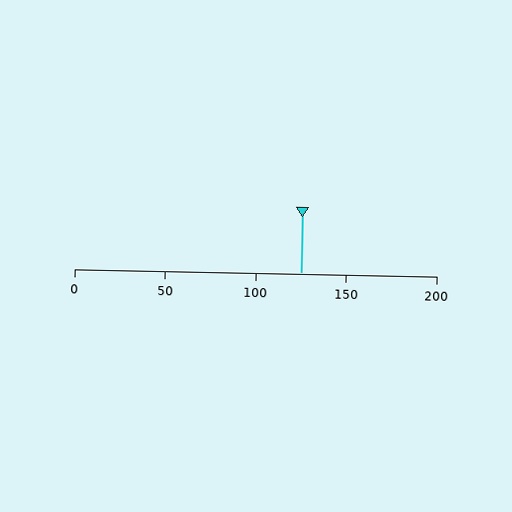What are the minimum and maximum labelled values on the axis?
The axis runs from 0 to 200.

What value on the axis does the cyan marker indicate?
The marker indicates approximately 125.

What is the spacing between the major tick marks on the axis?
The major ticks are spaced 50 apart.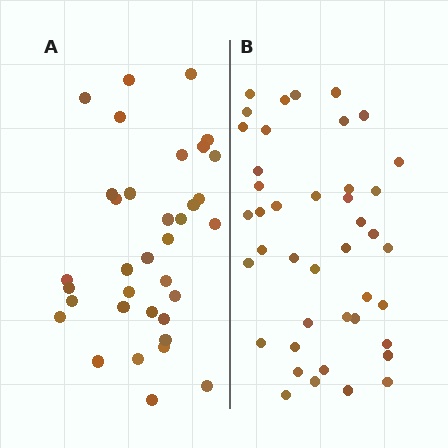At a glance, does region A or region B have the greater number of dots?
Region B (the right region) has more dots.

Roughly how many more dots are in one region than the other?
Region B has roughly 8 or so more dots than region A.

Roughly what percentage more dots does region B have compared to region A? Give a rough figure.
About 20% more.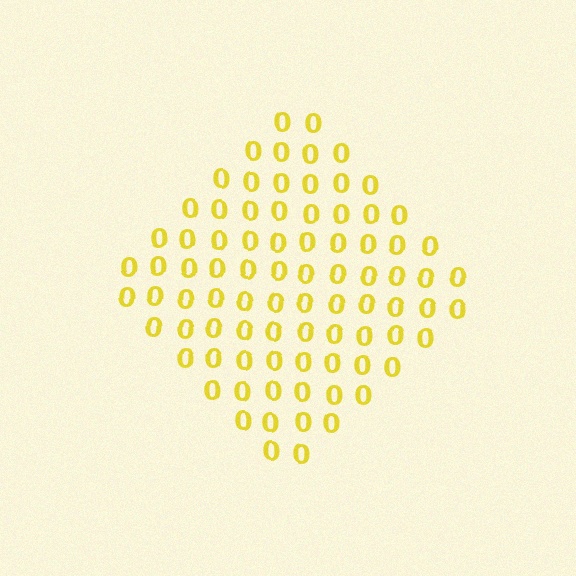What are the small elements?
The small elements are digit 0's.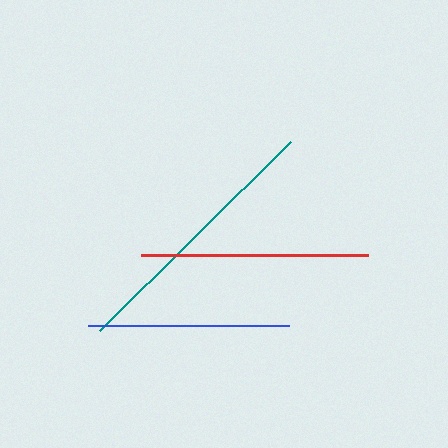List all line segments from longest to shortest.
From longest to shortest: teal, red, blue.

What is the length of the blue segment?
The blue segment is approximately 201 pixels long.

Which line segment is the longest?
The teal line is the longest at approximately 269 pixels.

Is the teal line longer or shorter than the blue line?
The teal line is longer than the blue line.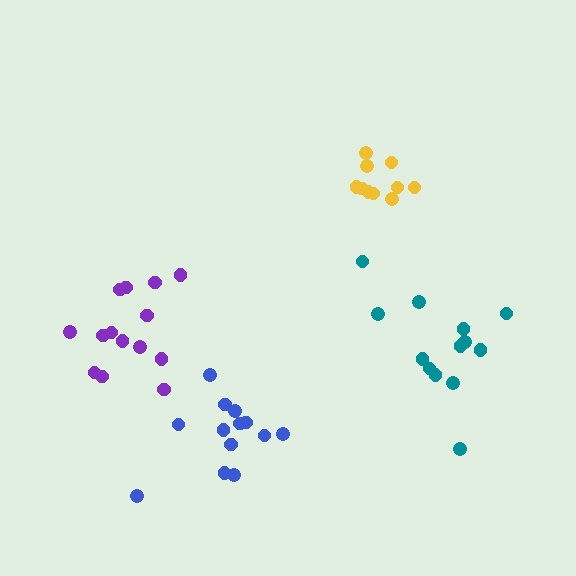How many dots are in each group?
Group 1: 10 dots, Group 2: 13 dots, Group 3: 13 dots, Group 4: 14 dots (50 total).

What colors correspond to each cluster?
The clusters are colored: yellow, teal, blue, purple.